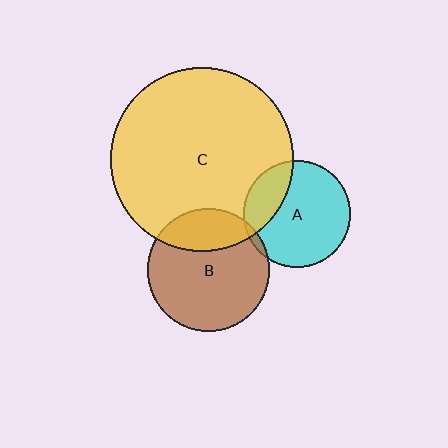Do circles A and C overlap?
Yes.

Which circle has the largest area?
Circle C (yellow).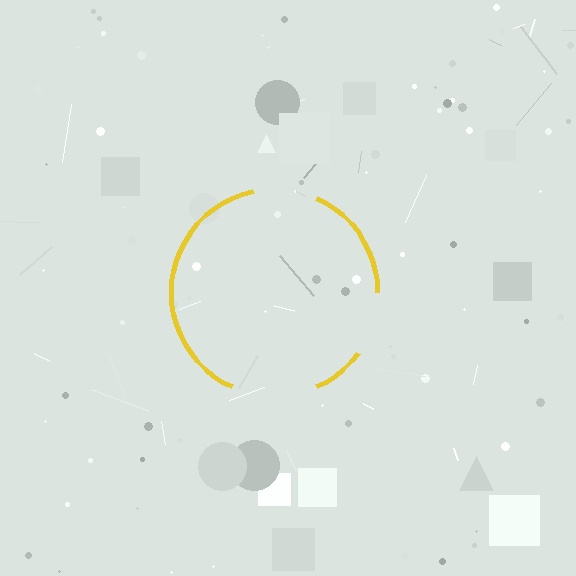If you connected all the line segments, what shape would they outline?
They would outline a circle.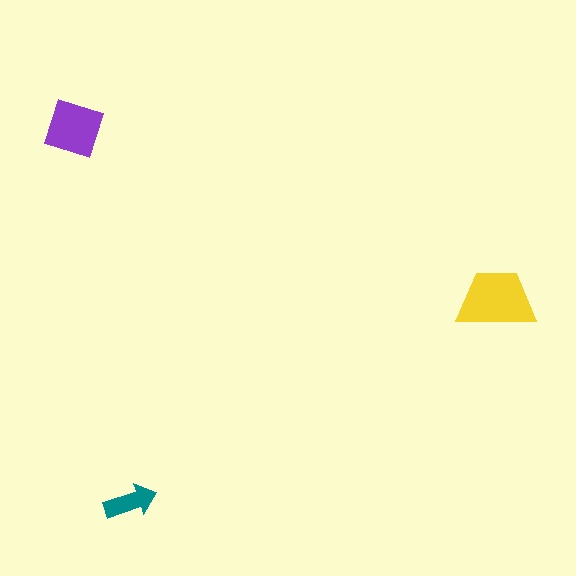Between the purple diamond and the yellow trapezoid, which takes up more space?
The yellow trapezoid.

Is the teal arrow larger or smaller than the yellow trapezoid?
Smaller.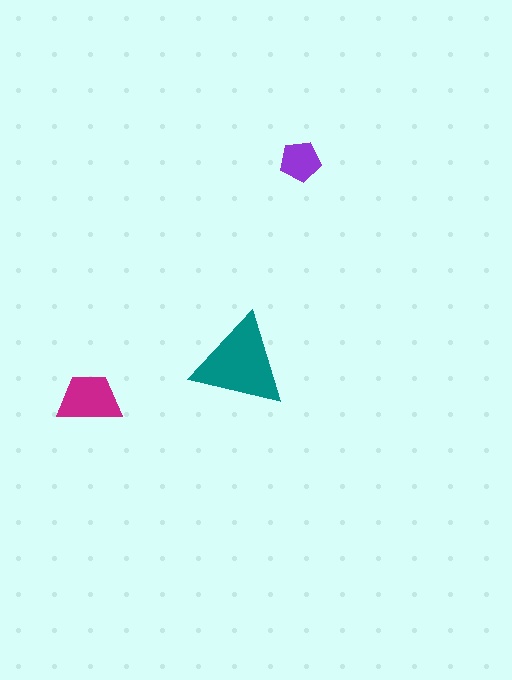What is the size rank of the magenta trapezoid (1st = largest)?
2nd.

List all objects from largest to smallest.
The teal triangle, the magenta trapezoid, the purple pentagon.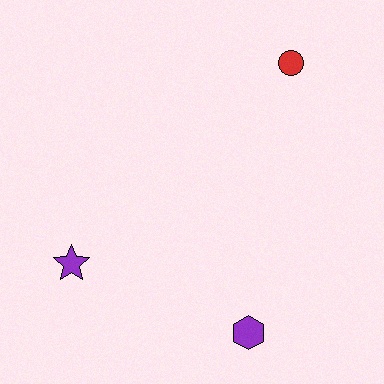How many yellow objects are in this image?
There are no yellow objects.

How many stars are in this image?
There is 1 star.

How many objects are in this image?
There are 3 objects.